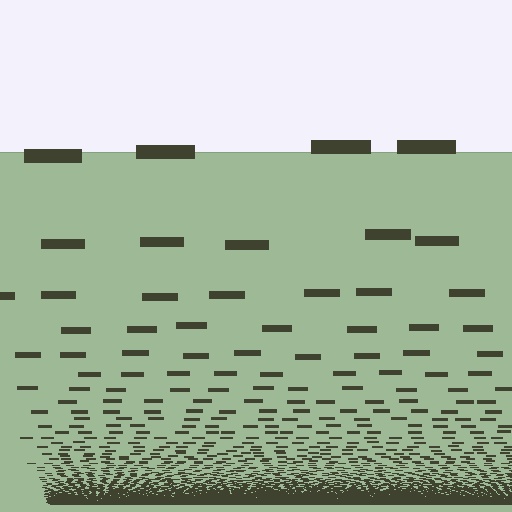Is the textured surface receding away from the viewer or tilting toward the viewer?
The surface appears to tilt toward the viewer. Texture elements get larger and sparser toward the top.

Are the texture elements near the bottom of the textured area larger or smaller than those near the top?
Smaller. The gradient is inverted — elements near the bottom are smaller and denser.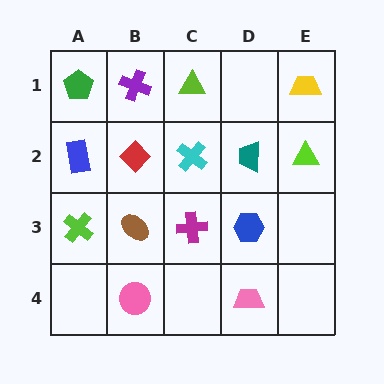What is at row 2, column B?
A red diamond.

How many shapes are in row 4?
2 shapes.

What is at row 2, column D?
A teal trapezoid.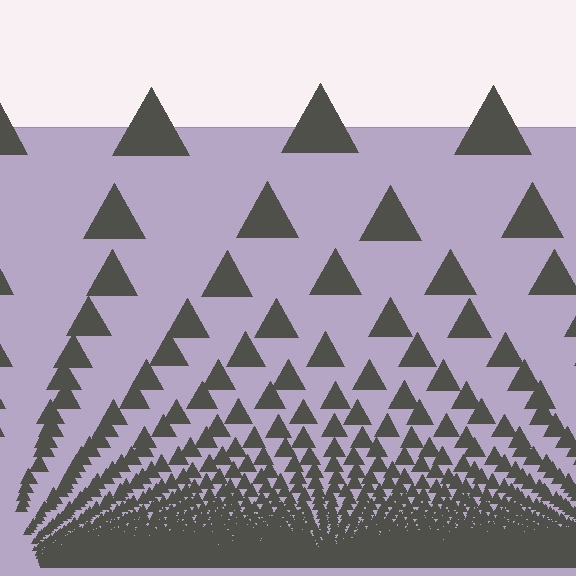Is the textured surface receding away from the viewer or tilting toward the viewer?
The surface appears to tilt toward the viewer. Texture elements get larger and sparser toward the top.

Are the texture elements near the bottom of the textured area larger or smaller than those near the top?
Smaller. The gradient is inverted — elements near the bottom are smaller and denser.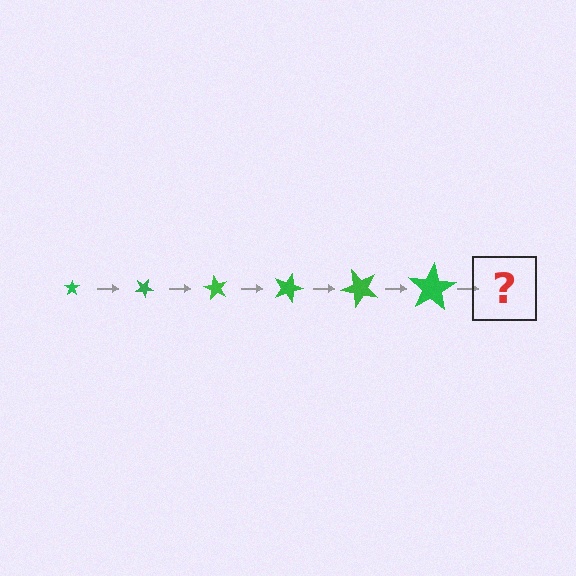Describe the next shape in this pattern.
It should be a star, larger than the previous one and rotated 180 degrees from the start.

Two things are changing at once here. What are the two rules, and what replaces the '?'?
The two rules are that the star grows larger each step and it rotates 30 degrees each step. The '?' should be a star, larger than the previous one and rotated 180 degrees from the start.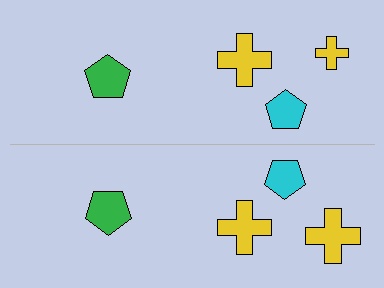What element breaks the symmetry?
The yellow cross on the bottom side has a different size than its mirror counterpart.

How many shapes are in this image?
There are 8 shapes in this image.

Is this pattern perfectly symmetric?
No, the pattern is not perfectly symmetric. The yellow cross on the bottom side has a different size than its mirror counterpart.